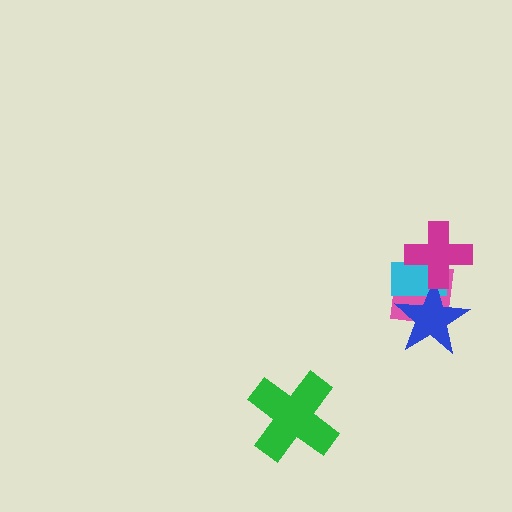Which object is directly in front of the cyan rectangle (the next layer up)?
The blue star is directly in front of the cyan rectangle.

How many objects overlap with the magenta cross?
3 objects overlap with the magenta cross.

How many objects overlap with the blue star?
3 objects overlap with the blue star.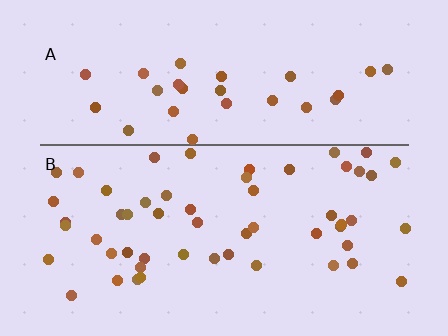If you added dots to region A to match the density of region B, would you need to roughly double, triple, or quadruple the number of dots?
Approximately double.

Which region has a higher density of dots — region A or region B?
B (the bottom).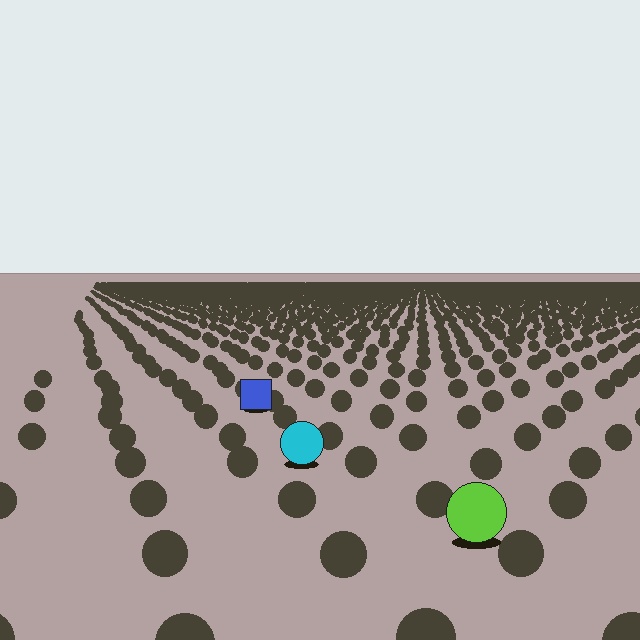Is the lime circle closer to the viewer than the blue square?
Yes. The lime circle is closer — you can tell from the texture gradient: the ground texture is coarser near it.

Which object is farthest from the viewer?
The blue square is farthest from the viewer. It appears smaller and the ground texture around it is denser.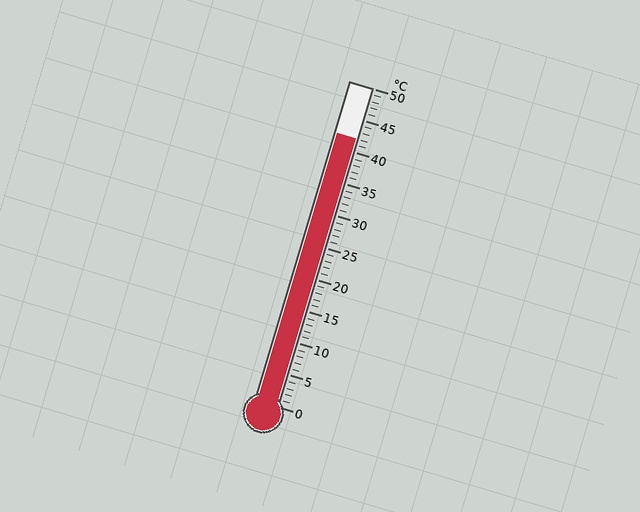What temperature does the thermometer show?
The thermometer shows approximately 42°C.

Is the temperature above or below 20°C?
The temperature is above 20°C.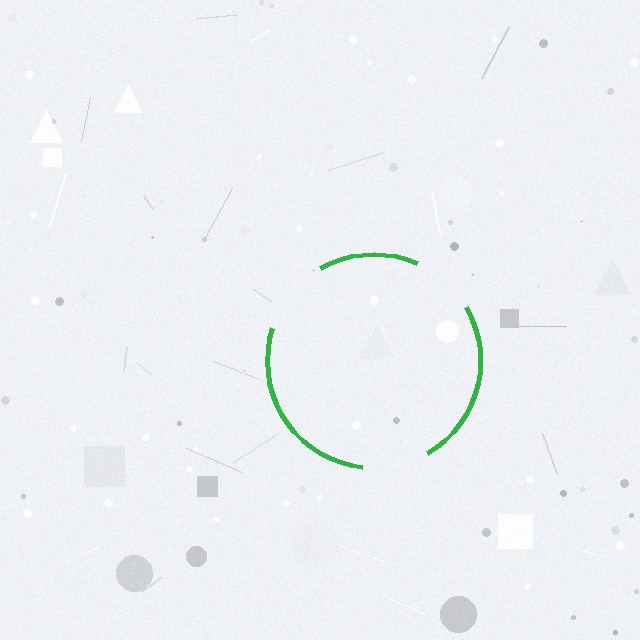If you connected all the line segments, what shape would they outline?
They would outline a circle.